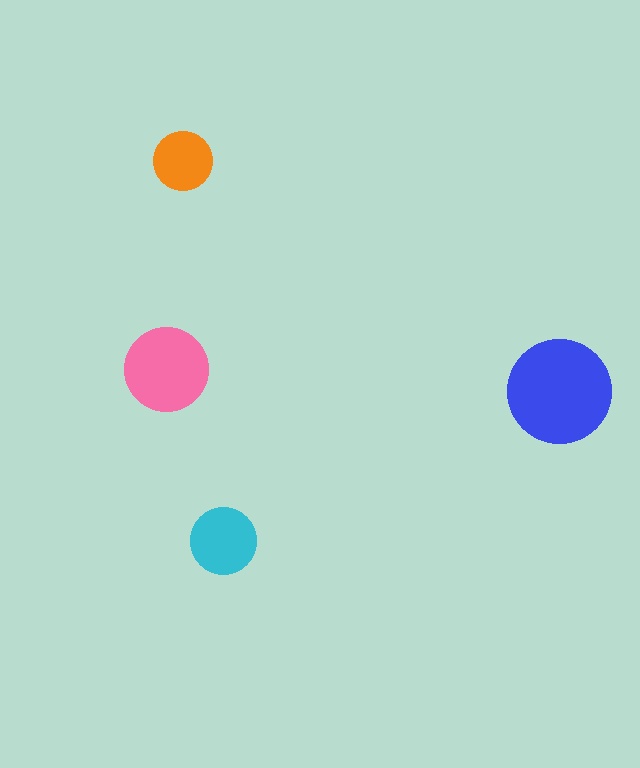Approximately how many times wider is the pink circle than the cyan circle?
About 1.5 times wider.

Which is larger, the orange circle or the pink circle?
The pink one.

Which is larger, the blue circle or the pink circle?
The blue one.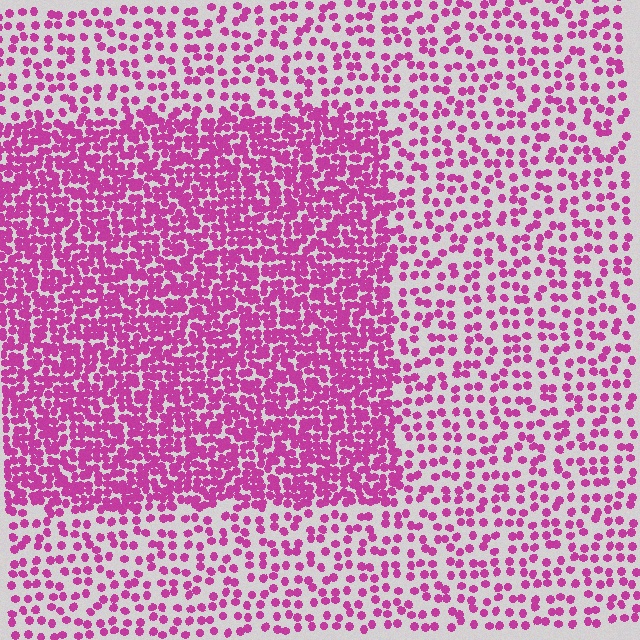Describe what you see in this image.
The image contains small magenta elements arranged at two different densities. A rectangle-shaped region is visible where the elements are more densely packed than the surrounding area.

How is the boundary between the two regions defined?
The boundary is defined by a change in element density (approximately 2.3x ratio). All elements are the same color, size, and shape.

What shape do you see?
I see a rectangle.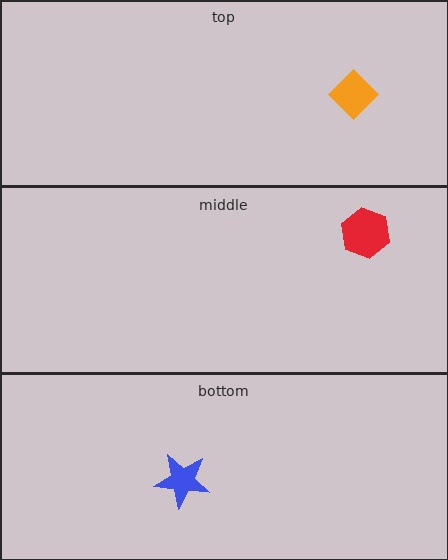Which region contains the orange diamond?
The top region.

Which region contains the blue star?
The bottom region.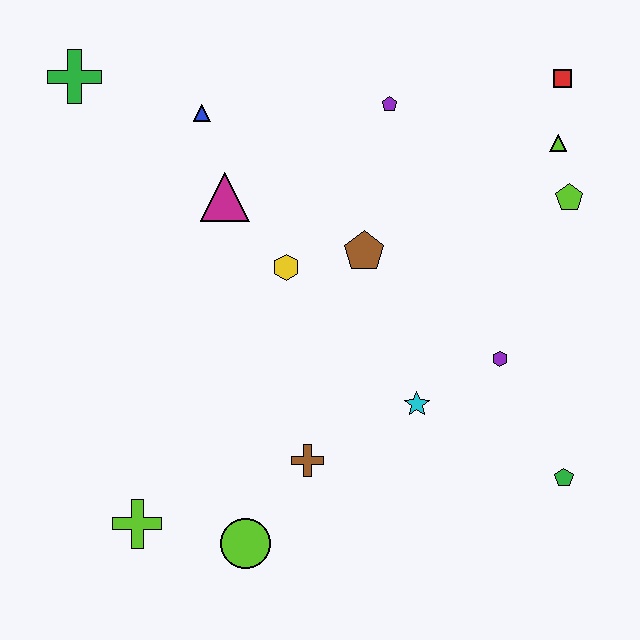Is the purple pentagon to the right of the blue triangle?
Yes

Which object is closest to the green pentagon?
The purple hexagon is closest to the green pentagon.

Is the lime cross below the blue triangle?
Yes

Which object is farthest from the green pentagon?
The green cross is farthest from the green pentagon.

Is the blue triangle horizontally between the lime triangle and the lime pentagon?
No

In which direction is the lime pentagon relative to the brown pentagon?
The lime pentagon is to the right of the brown pentagon.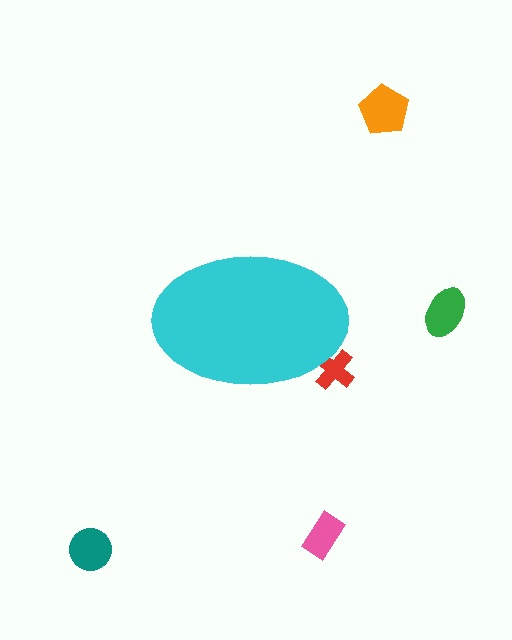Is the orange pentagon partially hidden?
No, the orange pentagon is fully visible.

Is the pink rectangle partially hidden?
No, the pink rectangle is fully visible.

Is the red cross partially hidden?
Yes, the red cross is partially hidden behind the cyan ellipse.